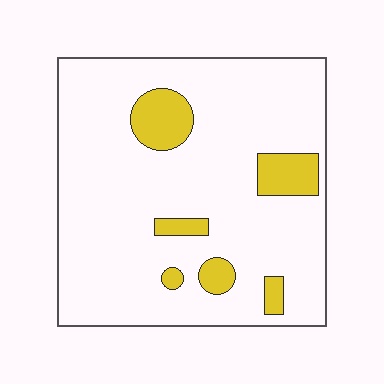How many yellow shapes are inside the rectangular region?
6.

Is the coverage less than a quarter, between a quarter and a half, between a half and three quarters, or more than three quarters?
Less than a quarter.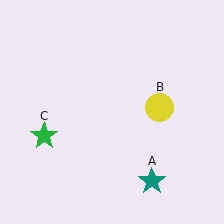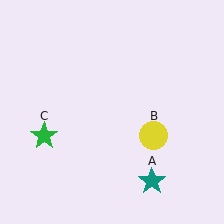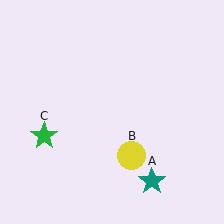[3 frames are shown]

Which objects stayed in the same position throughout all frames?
Teal star (object A) and green star (object C) remained stationary.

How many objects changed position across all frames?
1 object changed position: yellow circle (object B).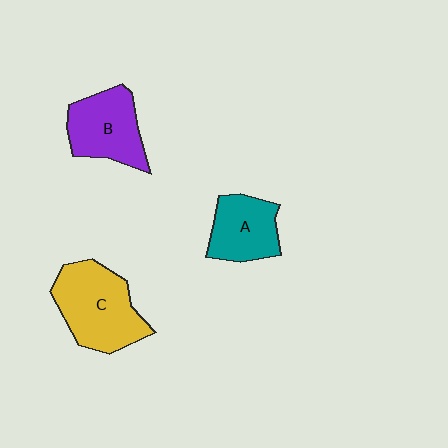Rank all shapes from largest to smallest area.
From largest to smallest: C (yellow), B (purple), A (teal).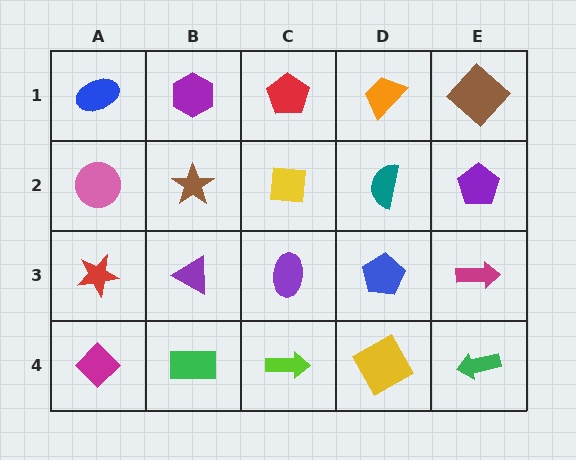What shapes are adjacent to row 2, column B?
A purple hexagon (row 1, column B), a purple triangle (row 3, column B), a pink circle (row 2, column A), a yellow square (row 2, column C).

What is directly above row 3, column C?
A yellow square.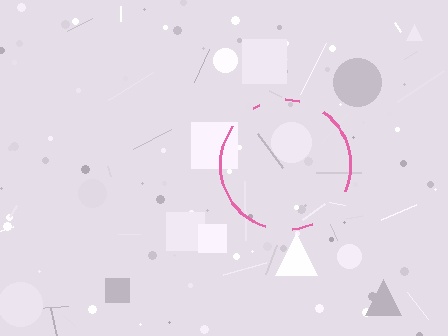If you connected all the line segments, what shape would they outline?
They would outline a circle.